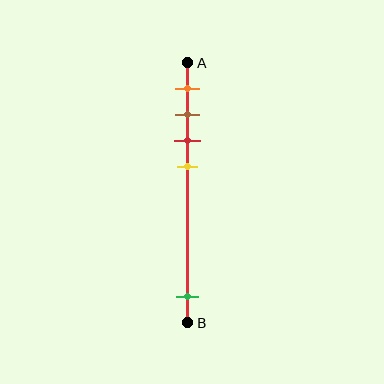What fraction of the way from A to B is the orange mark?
The orange mark is approximately 10% (0.1) of the way from A to B.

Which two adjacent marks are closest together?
The brown and red marks are the closest adjacent pair.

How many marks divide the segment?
There are 5 marks dividing the segment.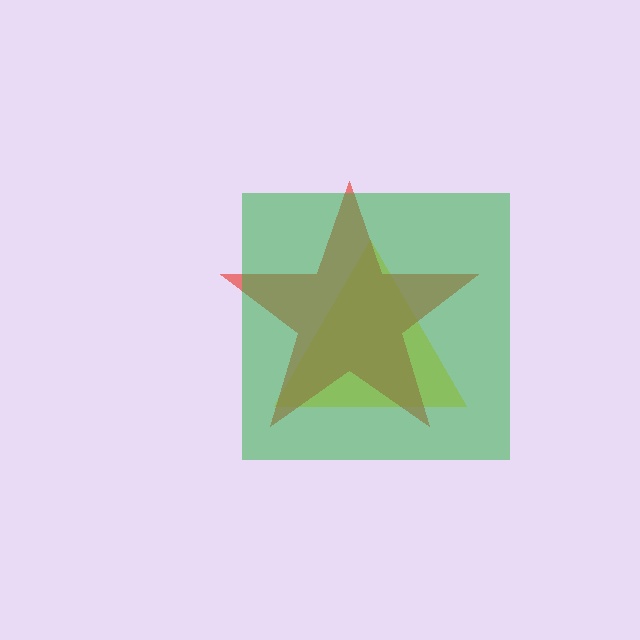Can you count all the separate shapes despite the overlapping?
Yes, there are 3 separate shapes.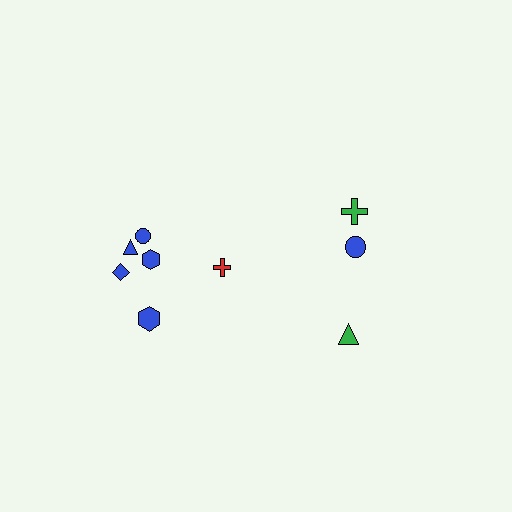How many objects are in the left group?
There are 6 objects.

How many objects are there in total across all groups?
There are 9 objects.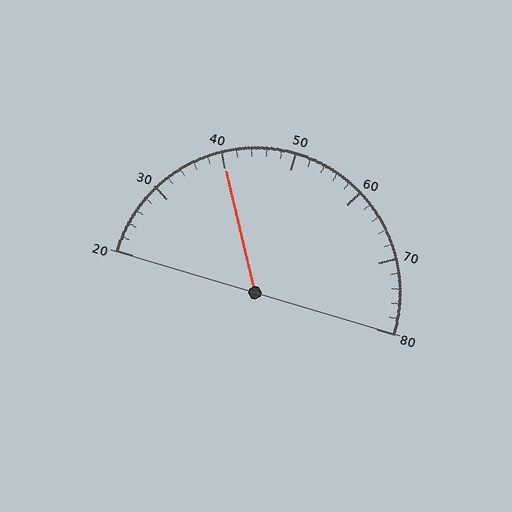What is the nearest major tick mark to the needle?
The nearest major tick mark is 40.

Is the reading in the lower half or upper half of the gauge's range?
The reading is in the lower half of the range (20 to 80).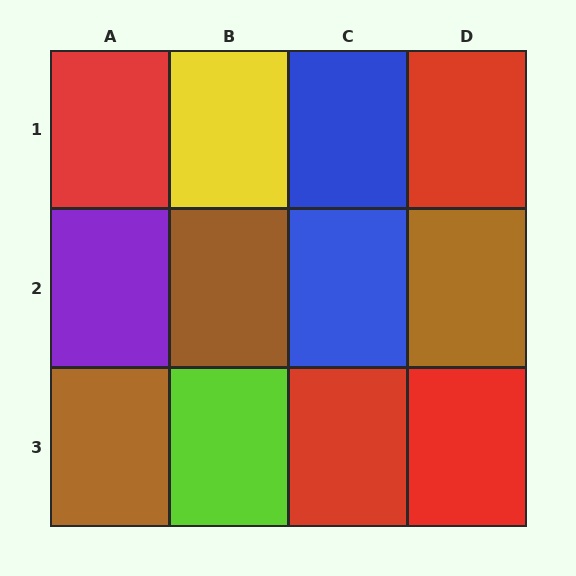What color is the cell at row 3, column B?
Lime.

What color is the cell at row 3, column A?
Brown.